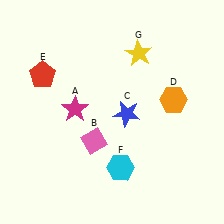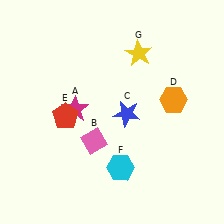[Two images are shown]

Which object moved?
The red pentagon (E) moved down.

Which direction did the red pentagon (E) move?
The red pentagon (E) moved down.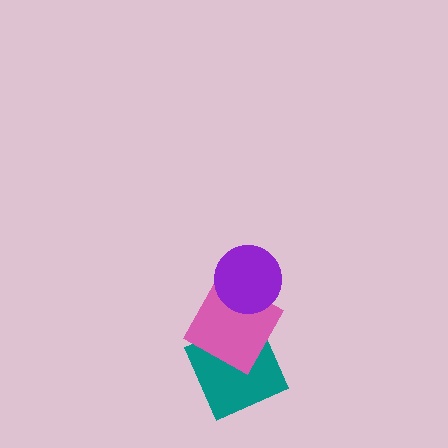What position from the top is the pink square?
The pink square is 2nd from the top.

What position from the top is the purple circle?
The purple circle is 1st from the top.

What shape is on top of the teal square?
The pink square is on top of the teal square.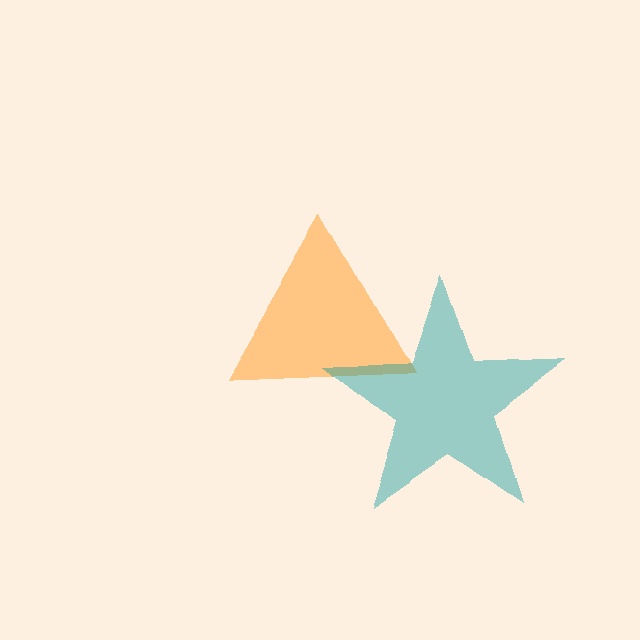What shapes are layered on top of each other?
The layered shapes are: an orange triangle, a teal star.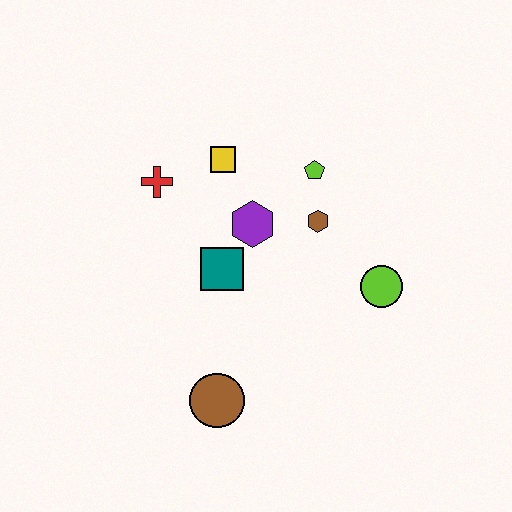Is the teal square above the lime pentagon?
No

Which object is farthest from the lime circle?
The red cross is farthest from the lime circle.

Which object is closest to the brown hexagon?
The lime pentagon is closest to the brown hexagon.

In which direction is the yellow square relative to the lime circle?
The yellow square is to the left of the lime circle.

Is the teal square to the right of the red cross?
Yes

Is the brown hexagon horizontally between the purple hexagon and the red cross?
No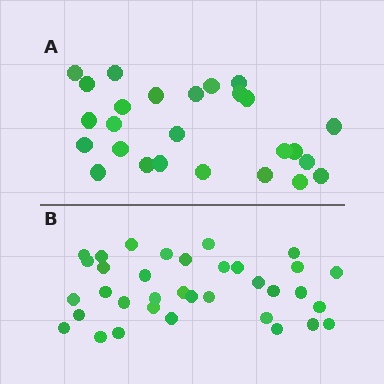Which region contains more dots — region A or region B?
Region B (the bottom region) has more dots.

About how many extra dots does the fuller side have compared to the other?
Region B has roughly 8 or so more dots than region A.